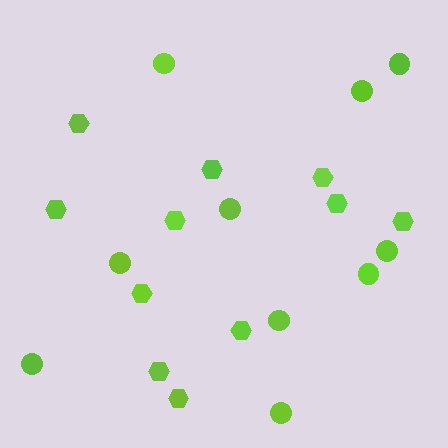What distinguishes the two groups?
There are 2 groups: one group of hexagons (11) and one group of circles (10).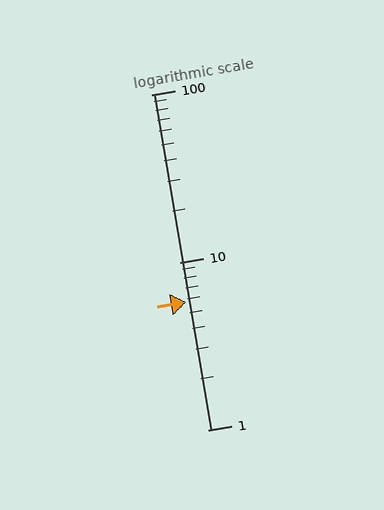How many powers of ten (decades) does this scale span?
The scale spans 2 decades, from 1 to 100.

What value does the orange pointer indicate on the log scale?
The pointer indicates approximately 5.8.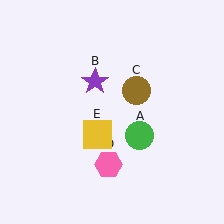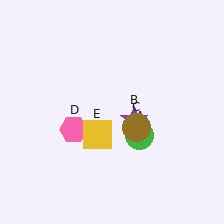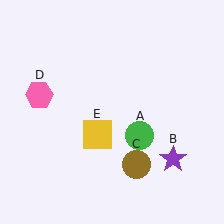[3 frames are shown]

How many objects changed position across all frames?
3 objects changed position: purple star (object B), brown circle (object C), pink hexagon (object D).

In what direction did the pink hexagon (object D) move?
The pink hexagon (object D) moved up and to the left.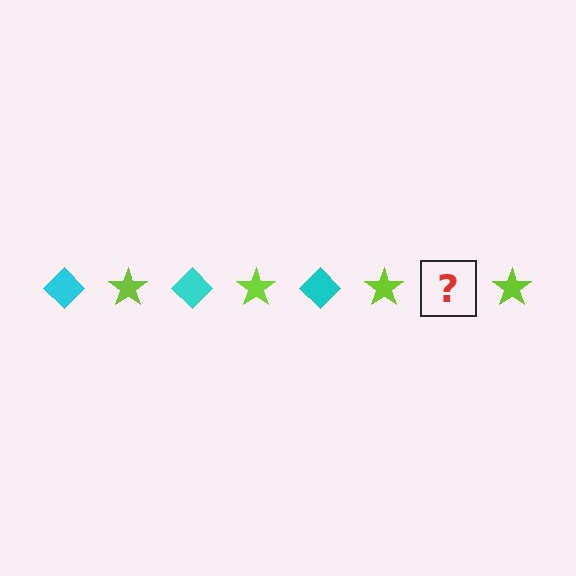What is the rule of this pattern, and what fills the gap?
The rule is that the pattern alternates between cyan diamond and lime star. The gap should be filled with a cyan diamond.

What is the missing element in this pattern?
The missing element is a cyan diamond.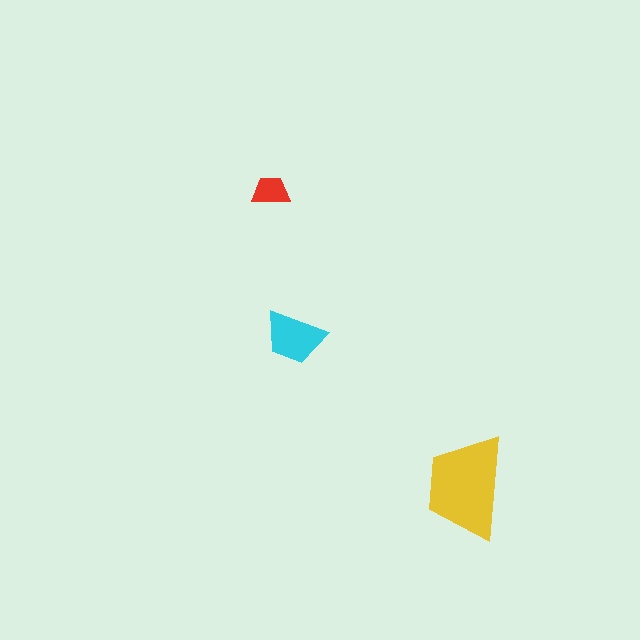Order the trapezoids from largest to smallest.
the yellow one, the cyan one, the red one.